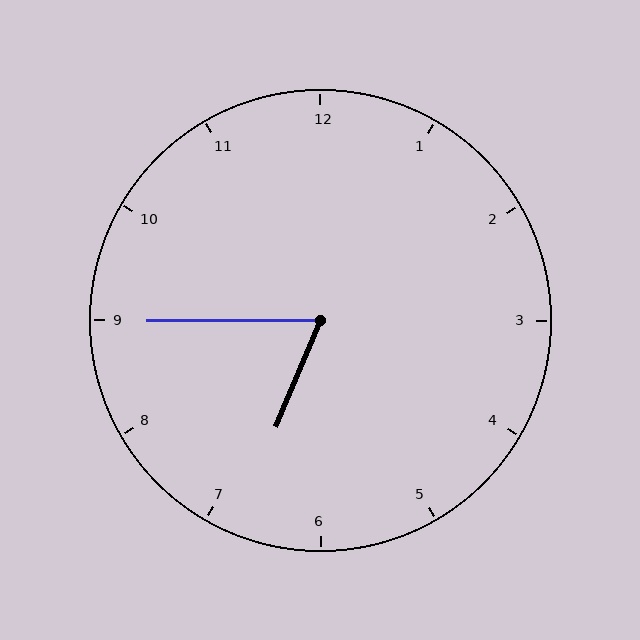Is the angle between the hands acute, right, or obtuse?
It is acute.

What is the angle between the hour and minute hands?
Approximately 68 degrees.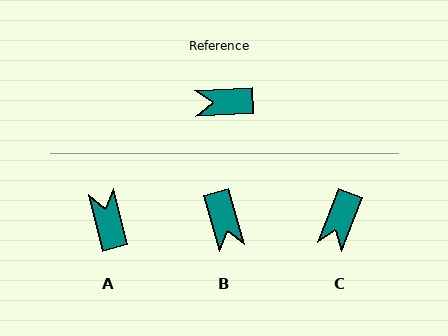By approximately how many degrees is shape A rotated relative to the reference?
Approximately 78 degrees clockwise.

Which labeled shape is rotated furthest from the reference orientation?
B, about 104 degrees away.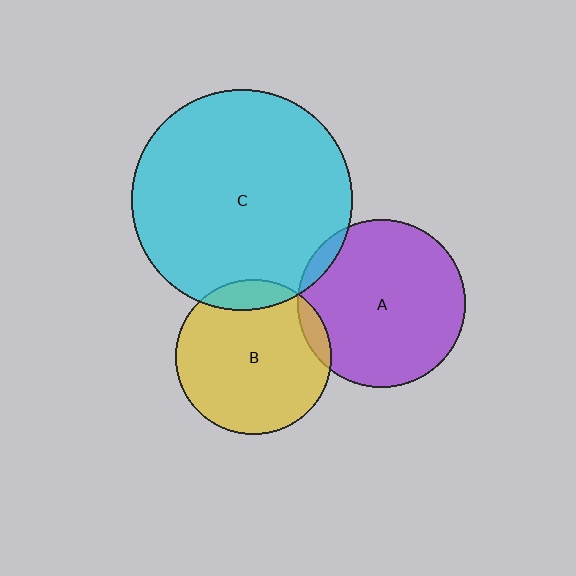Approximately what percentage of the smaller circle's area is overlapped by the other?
Approximately 10%.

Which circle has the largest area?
Circle C (cyan).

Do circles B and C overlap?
Yes.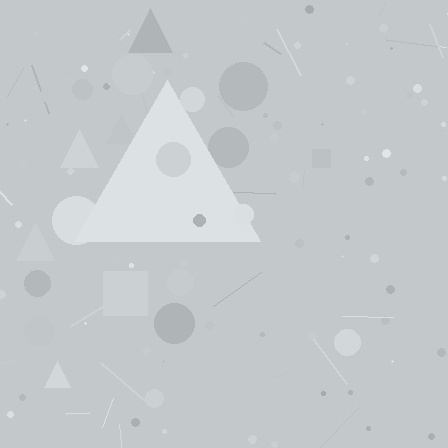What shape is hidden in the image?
A triangle is hidden in the image.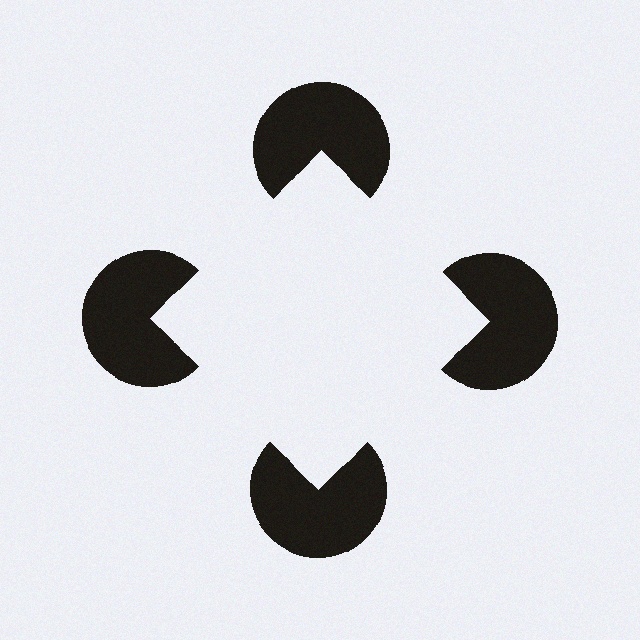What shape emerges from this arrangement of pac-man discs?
An illusory square — its edges are inferred from the aligned wedge cuts in the pac-man discs, not physically drawn.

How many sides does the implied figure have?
4 sides.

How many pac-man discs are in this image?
There are 4 — one at each vertex of the illusory square.